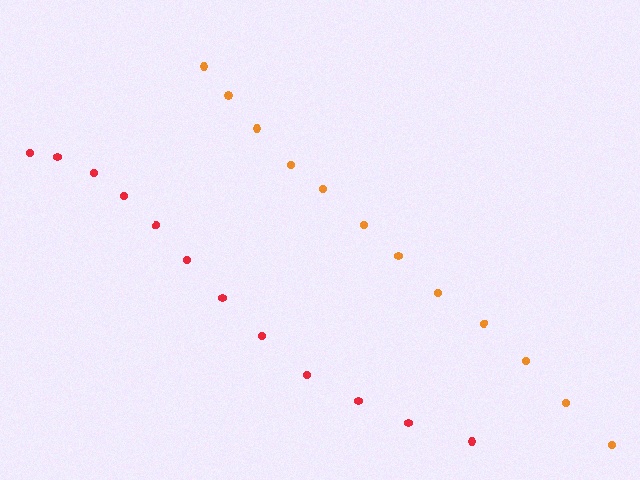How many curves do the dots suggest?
There are 2 distinct paths.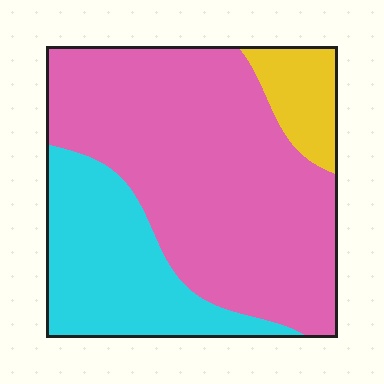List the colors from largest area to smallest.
From largest to smallest: pink, cyan, yellow.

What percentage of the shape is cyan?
Cyan covers about 25% of the shape.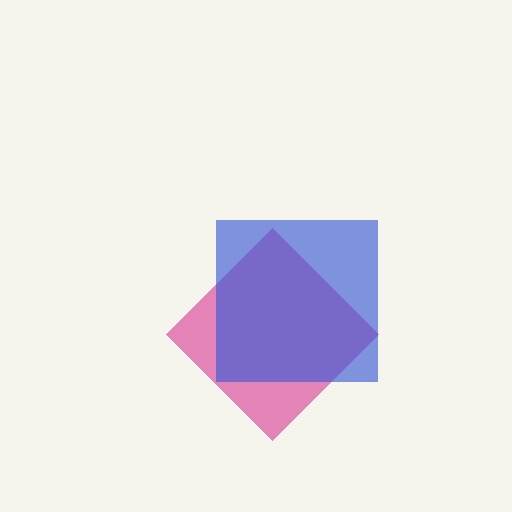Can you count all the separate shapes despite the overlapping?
Yes, there are 2 separate shapes.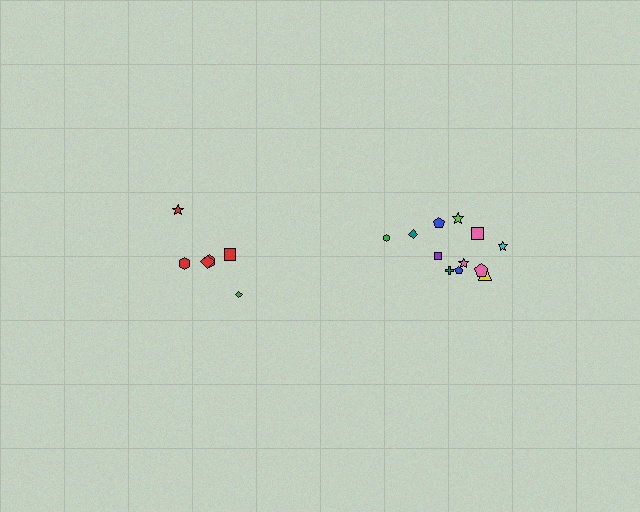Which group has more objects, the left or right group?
The right group.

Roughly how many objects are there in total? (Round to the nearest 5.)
Roughly 20 objects in total.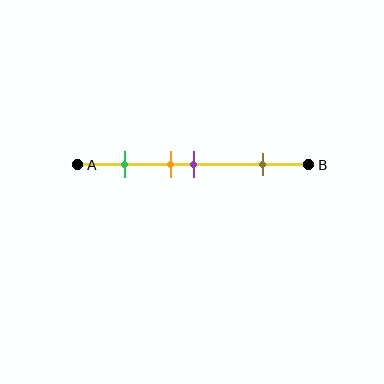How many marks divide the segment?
There are 4 marks dividing the segment.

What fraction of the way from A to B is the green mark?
The green mark is approximately 20% (0.2) of the way from A to B.